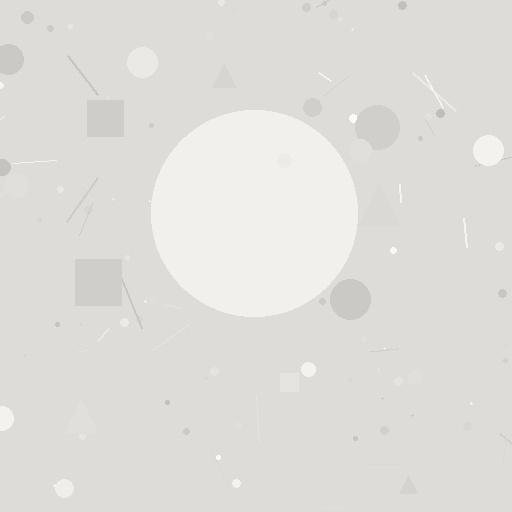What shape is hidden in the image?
A circle is hidden in the image.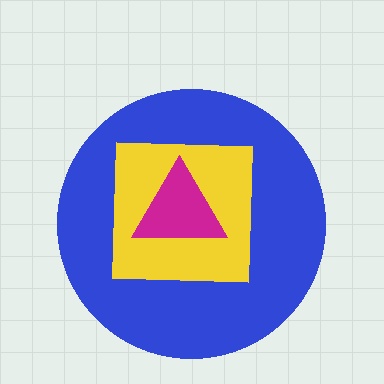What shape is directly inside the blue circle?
The yellow square.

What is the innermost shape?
The magenta triangle.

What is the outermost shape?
The blue circle.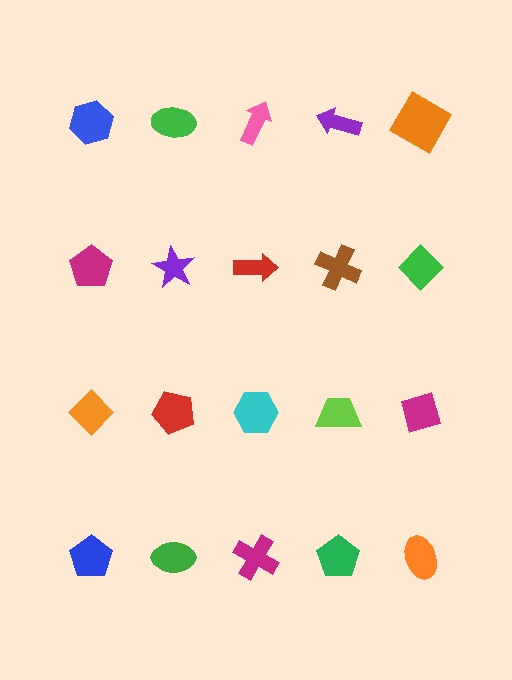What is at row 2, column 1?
A magenta pentagon.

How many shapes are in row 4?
5 shapes.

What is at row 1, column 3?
A pink arrow.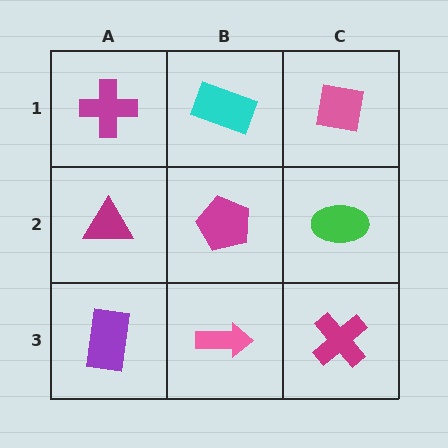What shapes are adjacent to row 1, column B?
A magenta pentagon (row 2, column B), a magenta cross (row 1, column A), a pink square (row 1, column C).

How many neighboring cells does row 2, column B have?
4.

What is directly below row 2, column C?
A magenta cross.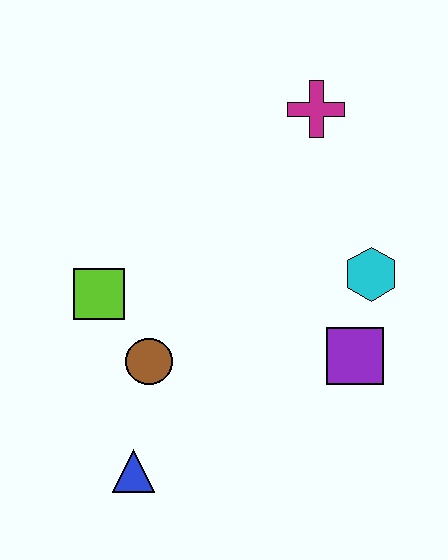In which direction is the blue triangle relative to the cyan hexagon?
The blue triangle is to the left of the cyan hexagon.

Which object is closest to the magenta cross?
The cyan hexagon is closest to the magenta cross.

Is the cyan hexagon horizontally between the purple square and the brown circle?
No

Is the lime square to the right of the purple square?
No